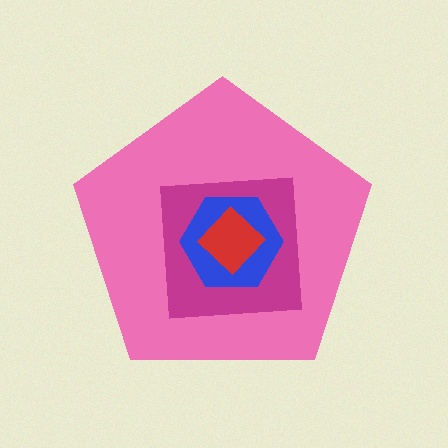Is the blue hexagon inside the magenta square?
Yes.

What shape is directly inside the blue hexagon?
The red diamond.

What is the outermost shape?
The pink pentagon.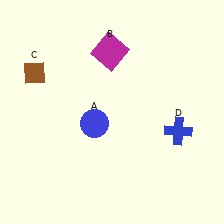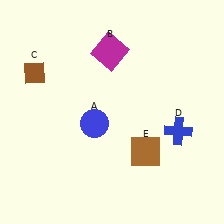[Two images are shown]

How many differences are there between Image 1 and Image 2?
There is 1 difference between the two images.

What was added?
A brown square (E) was added in Image 2.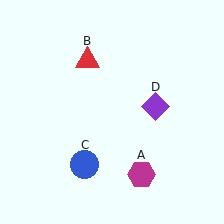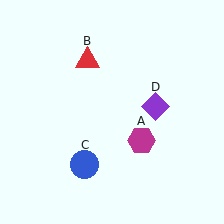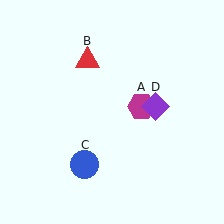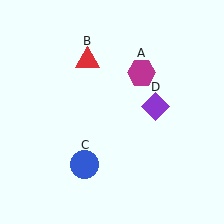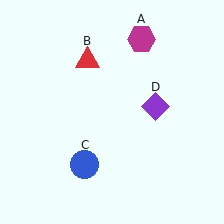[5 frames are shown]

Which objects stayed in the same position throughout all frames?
Red triangle (object B) and blue circle (object C) and purple diamond (object D) remained stationary.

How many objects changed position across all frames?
1 object changed position: magenta hexagon (object A).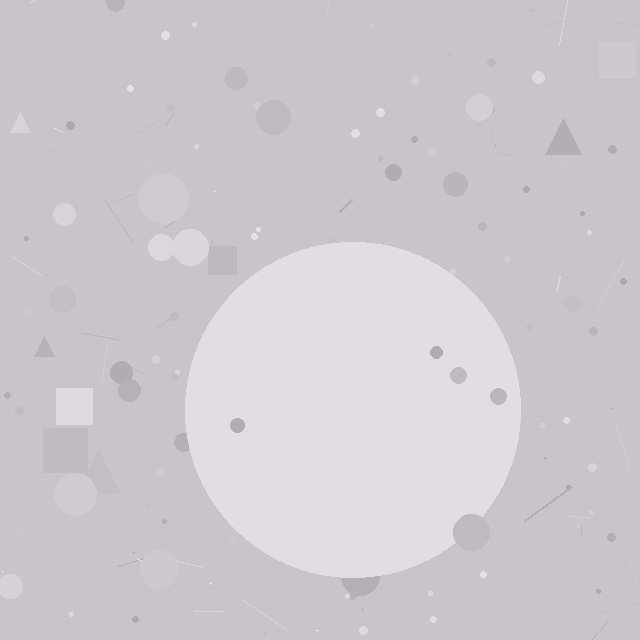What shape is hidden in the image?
A circle is hidden in the image.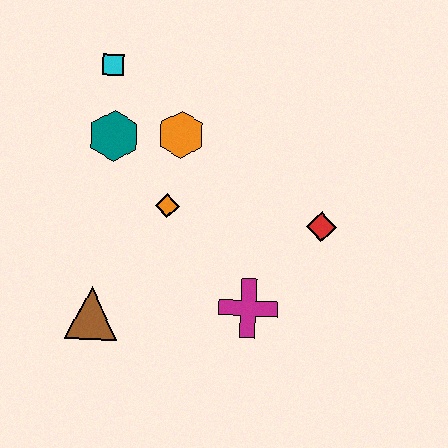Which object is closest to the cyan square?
The teal hexagon is closest to the cyan square.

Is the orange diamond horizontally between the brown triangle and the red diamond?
Yes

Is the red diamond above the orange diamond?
No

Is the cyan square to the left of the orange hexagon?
Yes